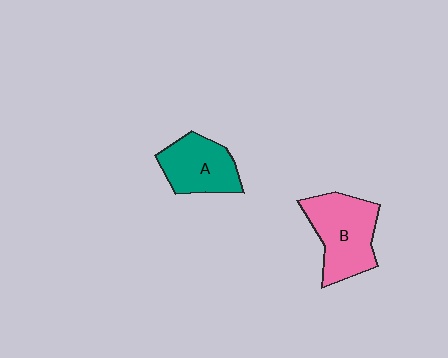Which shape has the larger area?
Shape B (pink).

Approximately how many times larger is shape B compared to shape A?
Approximately 1.3 times.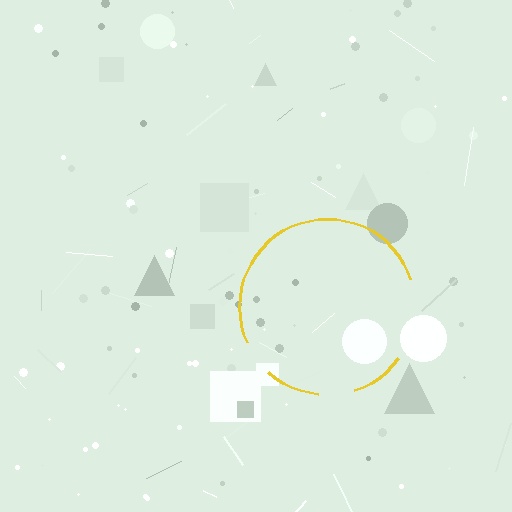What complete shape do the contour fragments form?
The contour fragments form a circle.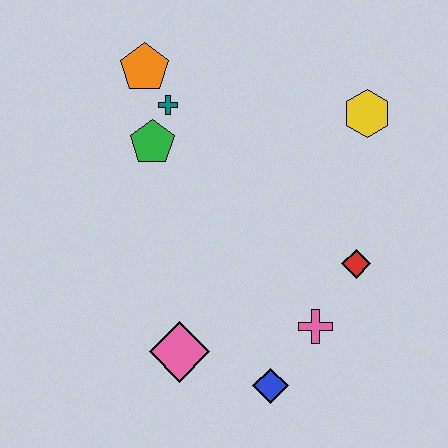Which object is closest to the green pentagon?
The teal cross is closest to the green pentagon.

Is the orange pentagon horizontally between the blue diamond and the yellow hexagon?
No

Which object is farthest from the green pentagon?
The blue diamond is farthest from the green pentagon.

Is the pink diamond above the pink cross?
No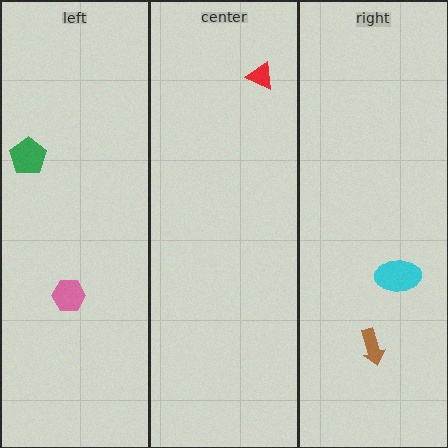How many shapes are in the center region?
1.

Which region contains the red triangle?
The center region.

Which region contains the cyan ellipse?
The right region.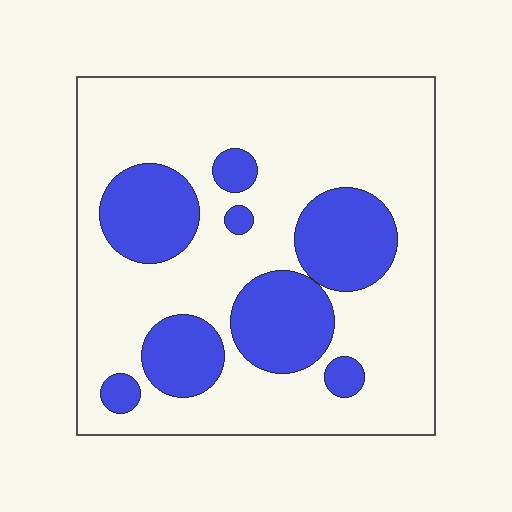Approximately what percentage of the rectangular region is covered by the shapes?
Approximately 30%.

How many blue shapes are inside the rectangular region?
8.